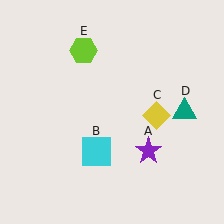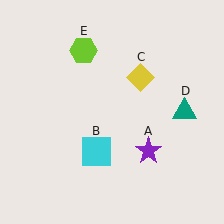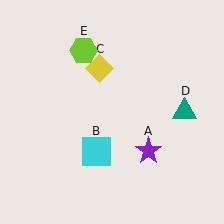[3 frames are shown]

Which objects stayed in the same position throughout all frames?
Purple star (object A) and cyan square (object B) and teal triangle (object D) and lime hexagon (object E) remained stationary.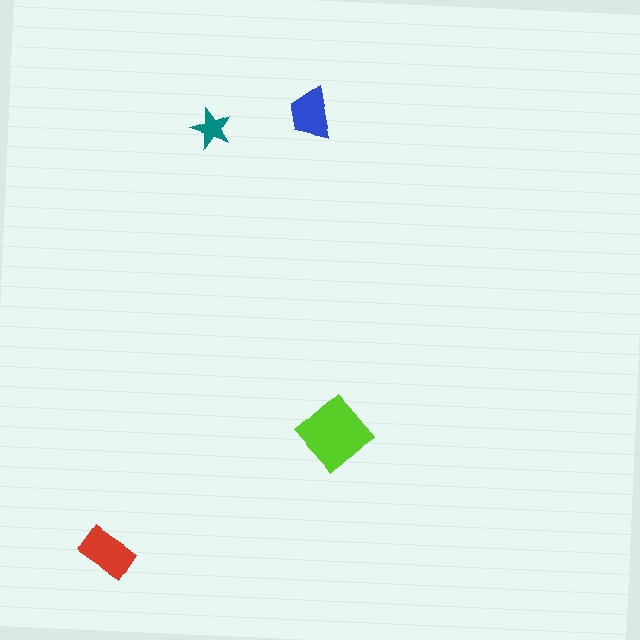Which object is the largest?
The lime diamond.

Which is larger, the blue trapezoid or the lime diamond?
The lime diamond.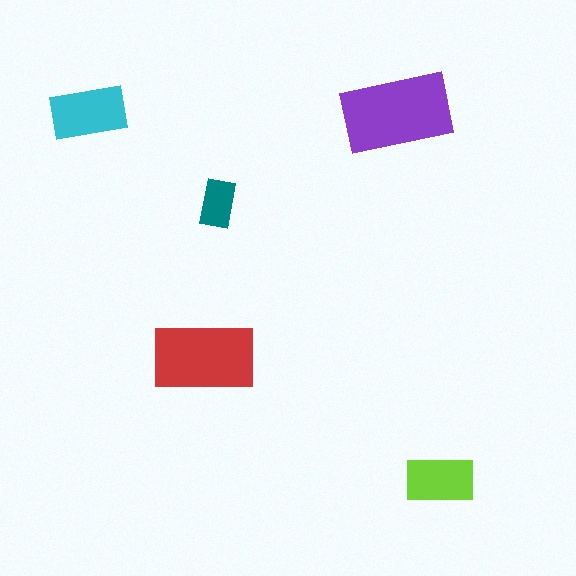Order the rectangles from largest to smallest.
the purple one, the red one, the cyan one, the lime one, the teal one.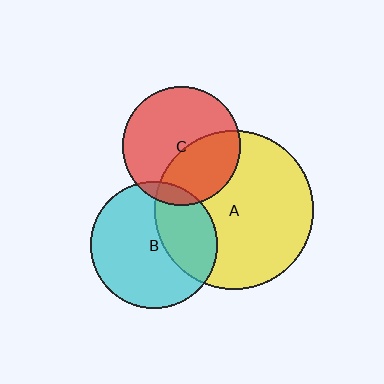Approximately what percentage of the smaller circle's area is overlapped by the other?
Approximately 10%.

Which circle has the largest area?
Circle A (yellow).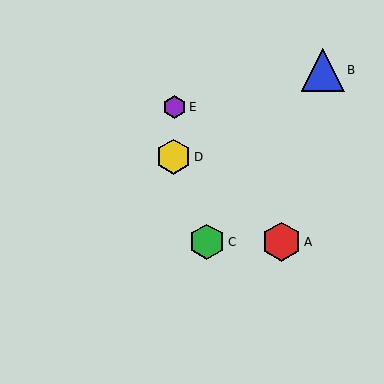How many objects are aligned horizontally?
2 objects (A, C) are aligned horizontally.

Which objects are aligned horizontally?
Objects A, C are aligned horizontally.